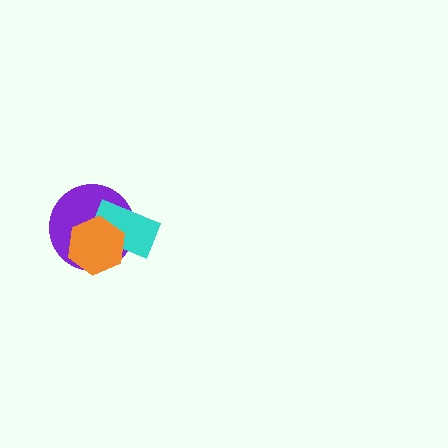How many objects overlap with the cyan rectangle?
2 objects overlap with the cyan rectangle.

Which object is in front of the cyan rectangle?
The orange hexagon is in front of the cyan rectangle.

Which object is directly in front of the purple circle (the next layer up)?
The cyan rectangle is directly in front of the purple circle.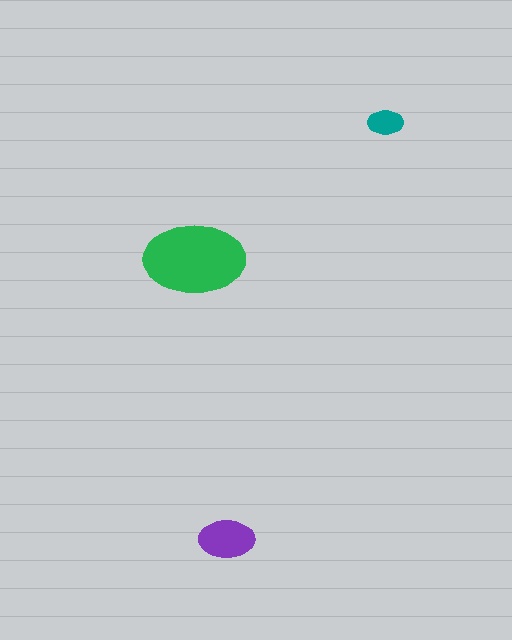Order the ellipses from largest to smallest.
the green one, the purple one, the teal one.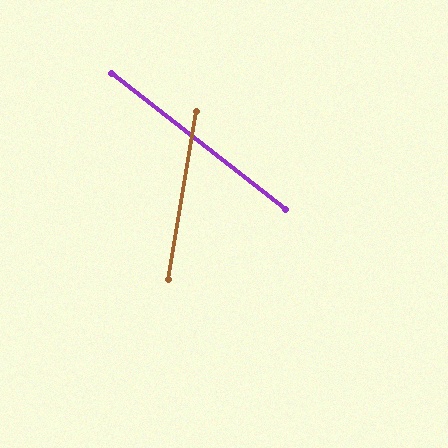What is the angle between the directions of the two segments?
Approximately 61 degrees.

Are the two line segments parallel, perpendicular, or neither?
Neither parallel nor perpendicular — they differ by about 61°.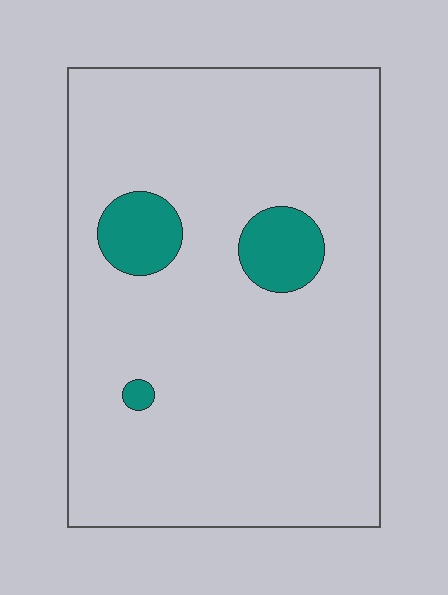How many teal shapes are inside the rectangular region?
3.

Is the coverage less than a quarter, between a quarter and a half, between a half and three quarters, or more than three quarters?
Less than a quarter.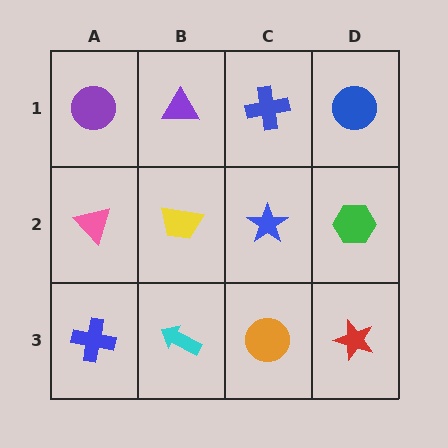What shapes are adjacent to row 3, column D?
A green hexagon (row 2, column D), an orange circle (row 3, column C).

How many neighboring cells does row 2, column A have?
3.